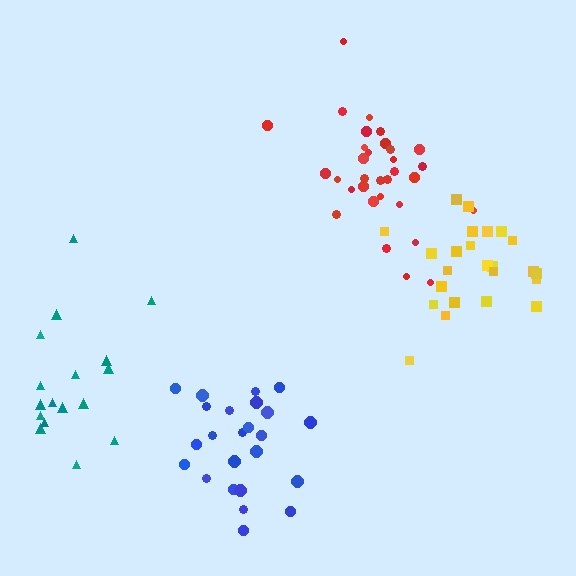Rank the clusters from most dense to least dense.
blue, red, yellow, teal.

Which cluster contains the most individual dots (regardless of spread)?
Red (33).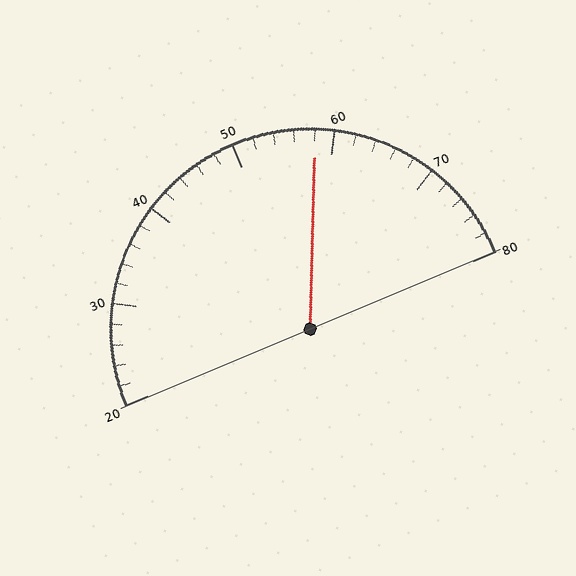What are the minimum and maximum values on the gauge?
The gauge ranges from 20 to 80.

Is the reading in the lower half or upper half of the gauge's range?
The reading is in the upper half of the range (20 to 80).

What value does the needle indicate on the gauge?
The needle indicates approximately 58.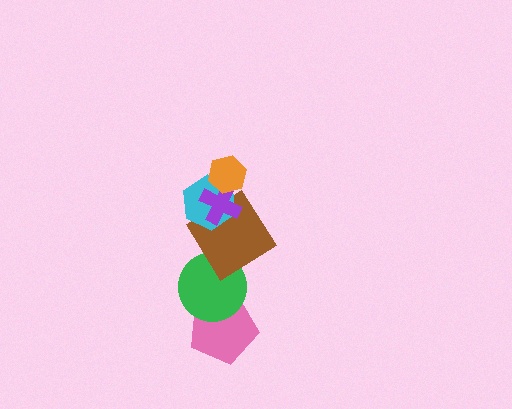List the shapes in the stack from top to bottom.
From top to bottom: the orange hexagon, the purple cross, the cyan hexagon, the brown diamond, the green circle, the pink pentagon.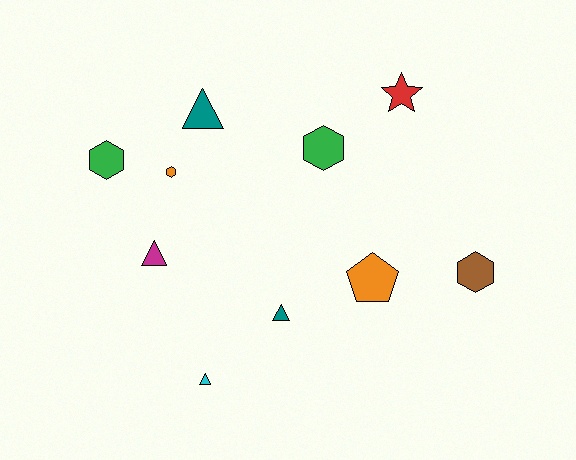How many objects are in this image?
There are 10 objects.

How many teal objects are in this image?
There are 2 teal objects.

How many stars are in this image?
There is 1 star.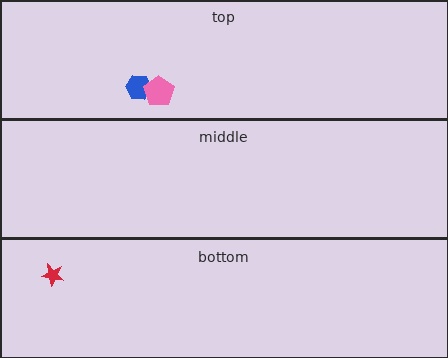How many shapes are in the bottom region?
1.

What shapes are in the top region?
The blue hexagon, the pink pentagon.